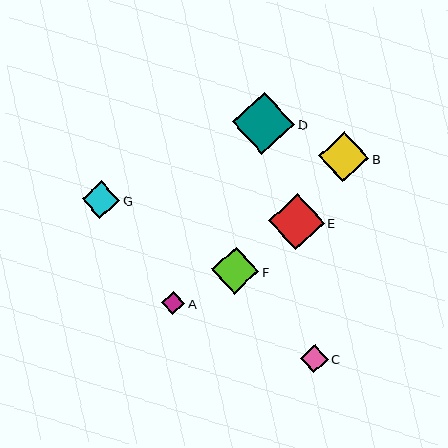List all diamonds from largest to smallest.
From largest to smallest: D, E, B, F, G, C, A.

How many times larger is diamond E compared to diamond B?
Diamond E is approximately 1.1 times the size of diamond B.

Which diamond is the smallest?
Diamond A is the smallest with a size of approximately 24 pixels.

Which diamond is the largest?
Diamond D is the largest with a size of approximately 62 pixels.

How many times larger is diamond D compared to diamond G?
Diamond D is approximately 1.6 times the size of diamond G.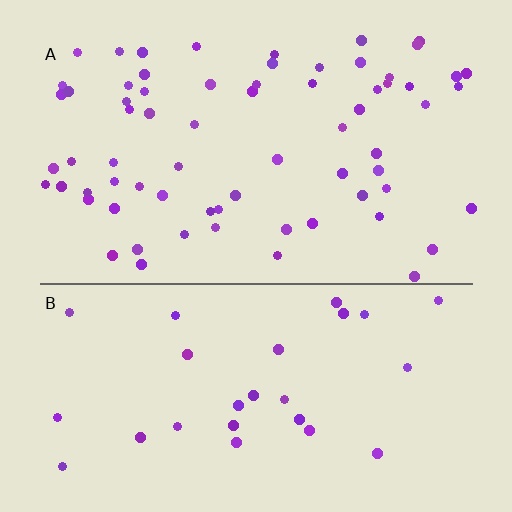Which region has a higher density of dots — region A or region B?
A (the top).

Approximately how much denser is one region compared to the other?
Approximately 2.5× — region A over region B.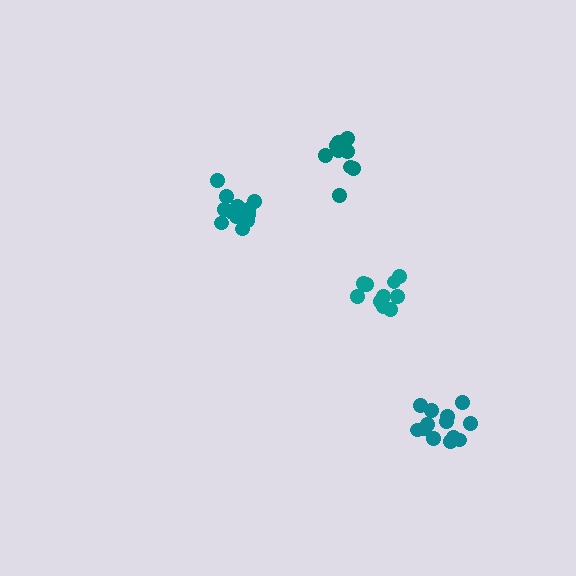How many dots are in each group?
Group 1: 11 dots, Group 2: 12 dots, Group 3: 9 dots, Group 4: 13 dots (45 total).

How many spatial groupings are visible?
There are 4 spatial groupings.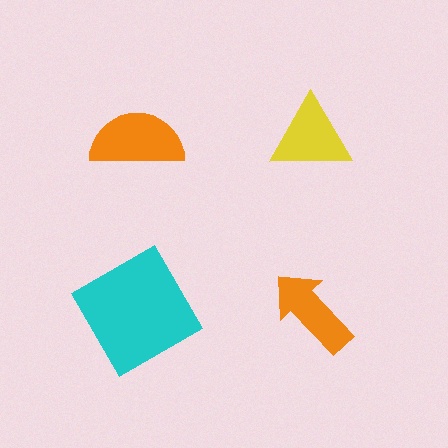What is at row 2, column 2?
An orange arrow.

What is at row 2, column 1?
A cyan square.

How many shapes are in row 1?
2 shapes.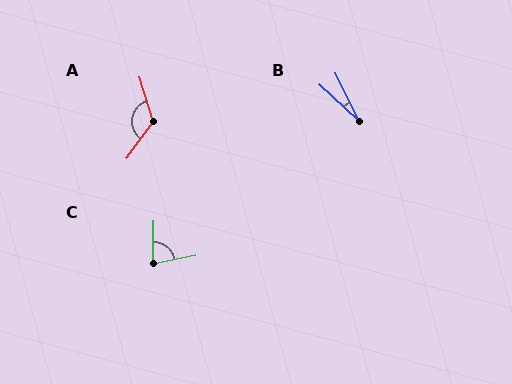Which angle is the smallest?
B, at approximately 21 degrees.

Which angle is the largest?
A, at approximately 127 degrees.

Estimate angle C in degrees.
Approximately 78 degrees.